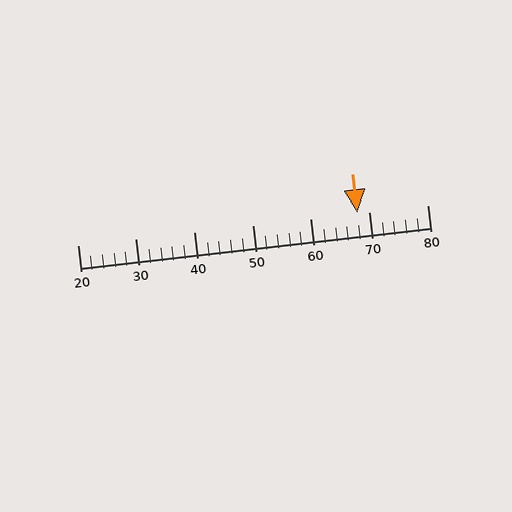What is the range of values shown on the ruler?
The ruler shows values from 20 to 80.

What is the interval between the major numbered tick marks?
The major tick marks are spaced 10 units apart.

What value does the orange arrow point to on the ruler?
The orange arrow points to approximately 68.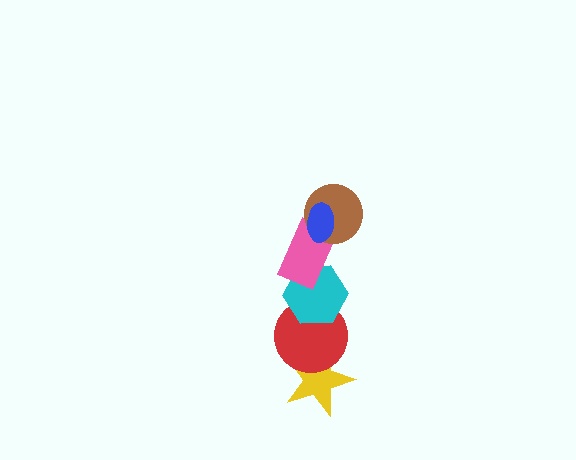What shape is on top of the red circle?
The cyan hexagon is on top of the red circle.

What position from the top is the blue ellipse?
The blue ellipse is 1st from the top.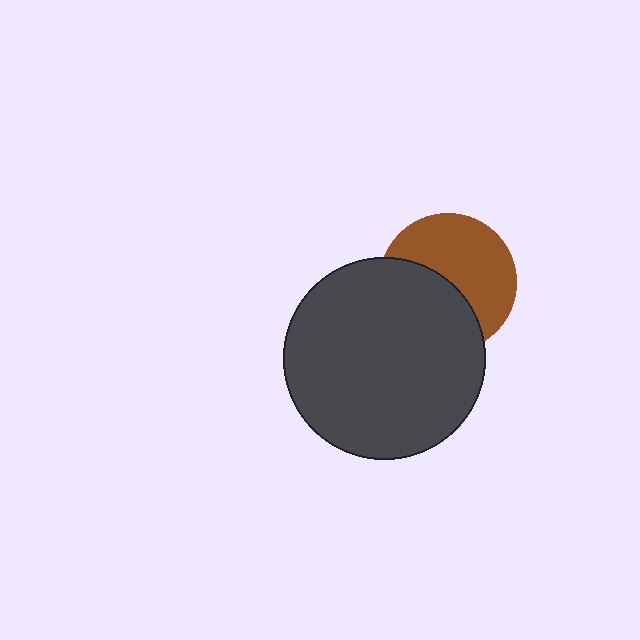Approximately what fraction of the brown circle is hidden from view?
Roughly 45% of the brown circle is hidden behind the dark gray circle.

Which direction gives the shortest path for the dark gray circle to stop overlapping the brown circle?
Moving toward the lower-left gives the shortest separation.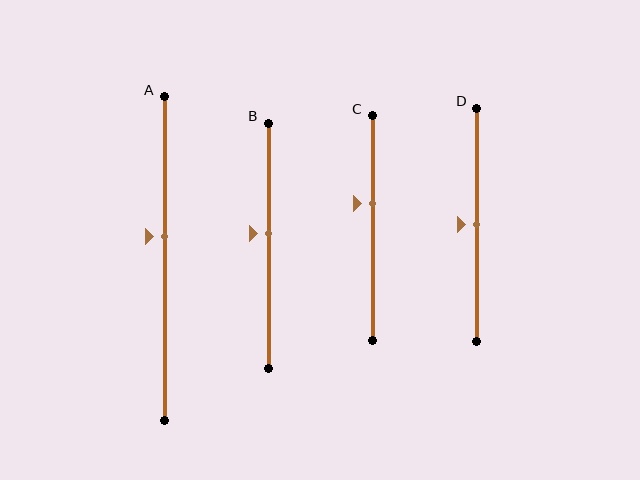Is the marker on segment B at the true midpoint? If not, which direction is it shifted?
No, the marker on segment B is shifted upward by about 5% of the segment length.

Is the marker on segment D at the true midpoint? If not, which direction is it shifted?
Yes, the marker on segment D is at the true midpoint.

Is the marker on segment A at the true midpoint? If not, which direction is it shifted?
No, the marker on segment A is shifted upward by about 7% of the segment length.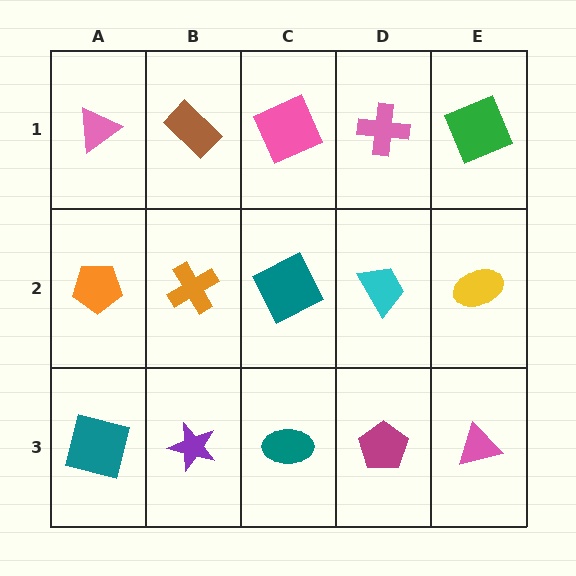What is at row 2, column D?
A cyan trapezoid.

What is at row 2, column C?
A teal square.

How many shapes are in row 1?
5 shapes.